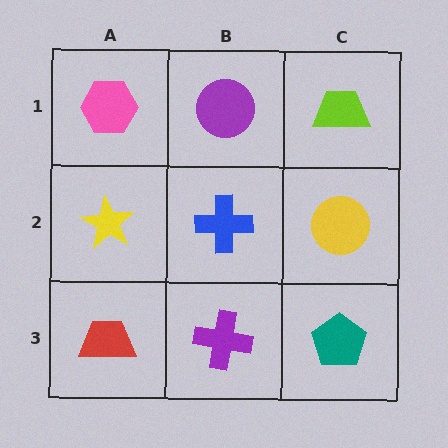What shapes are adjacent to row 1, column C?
A yellow circle (row 2, column C), a purple circle (row 1, column B).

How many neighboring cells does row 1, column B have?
3.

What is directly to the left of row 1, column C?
A purple circle.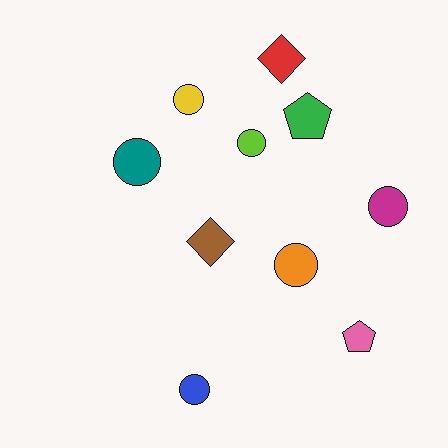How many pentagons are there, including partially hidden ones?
There are 2 pentagons.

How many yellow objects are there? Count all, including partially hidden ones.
There is 1 yellow object.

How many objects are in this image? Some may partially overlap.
There are 10 objects.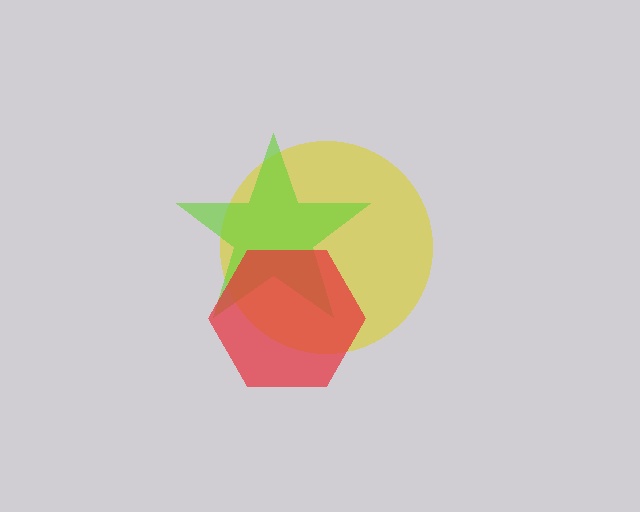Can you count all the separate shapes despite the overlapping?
Yes, there are 3 separate shapes.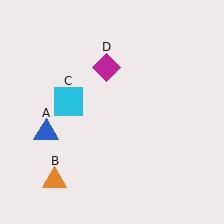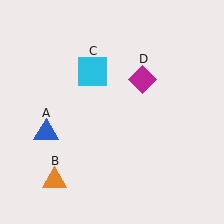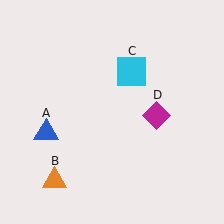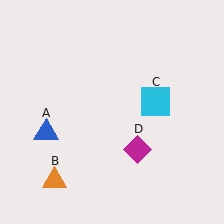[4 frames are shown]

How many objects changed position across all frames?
2 objects changed position: cyan square (object C), magenta diamond (object D).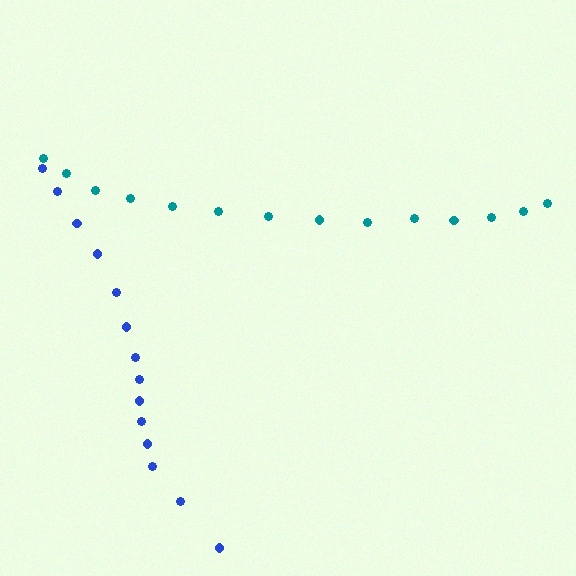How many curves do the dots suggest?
There are 2 distinct paths.